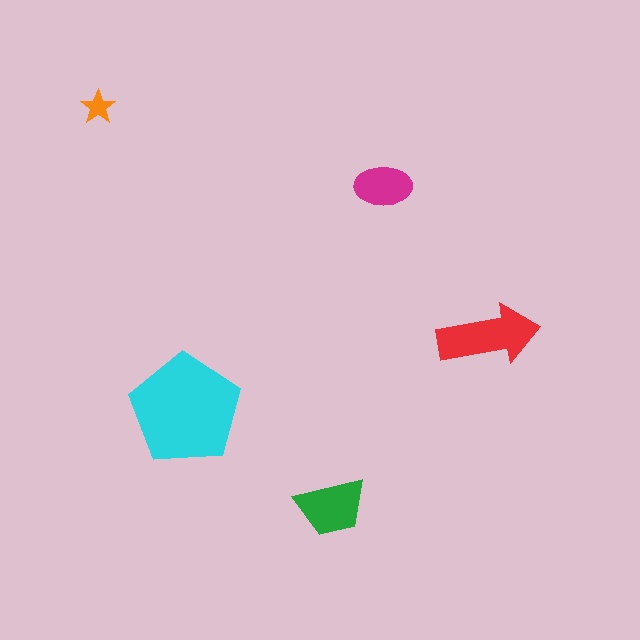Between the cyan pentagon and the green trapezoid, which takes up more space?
The cyan pentagon.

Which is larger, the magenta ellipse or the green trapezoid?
The green trapezoid.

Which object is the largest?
The cyan pentagon.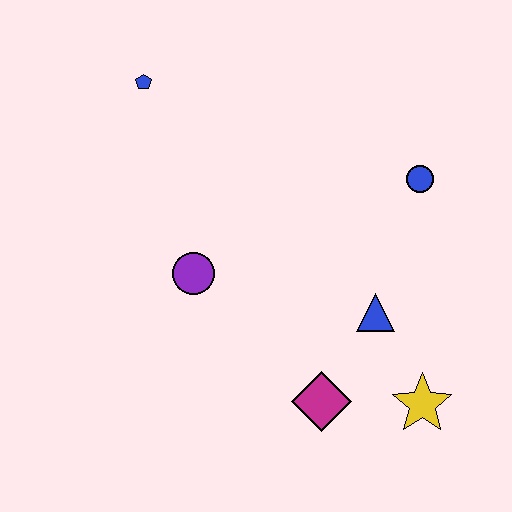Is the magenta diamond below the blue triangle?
Yes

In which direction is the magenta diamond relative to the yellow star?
The magenta diamond is to the left of the yellow star.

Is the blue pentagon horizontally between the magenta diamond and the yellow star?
No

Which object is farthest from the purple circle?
The yellow star is farthest from the purple circle.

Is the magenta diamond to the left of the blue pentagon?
No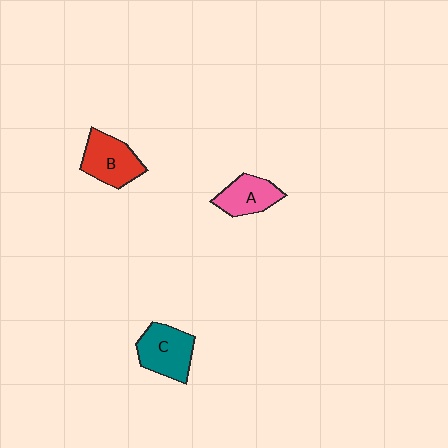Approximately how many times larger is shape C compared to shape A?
Approximately 1.3 times.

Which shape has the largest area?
Shape C (teal).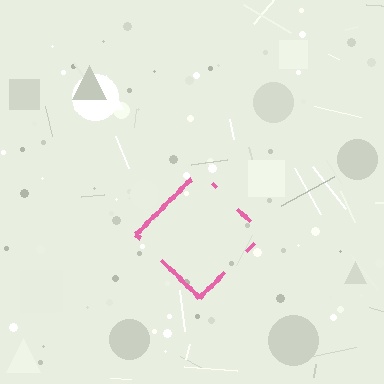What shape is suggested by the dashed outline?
The dashed outline suggests a diamond.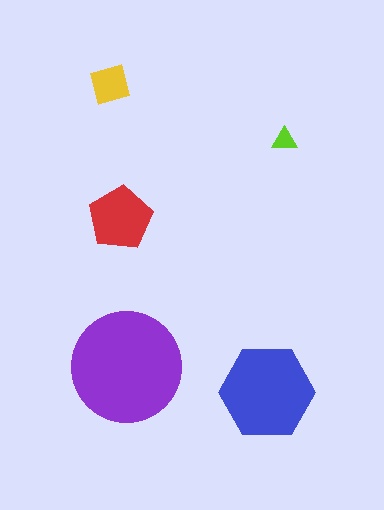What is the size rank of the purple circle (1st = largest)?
1st.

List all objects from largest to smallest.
The purple circle, the blue hexagon, the red pentagon, the yellow diamond, the lime triangle.